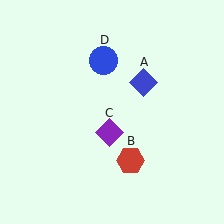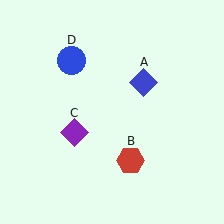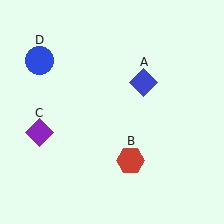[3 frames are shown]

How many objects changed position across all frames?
2 objects changed position: purple diamond (object C), blue circle (object D).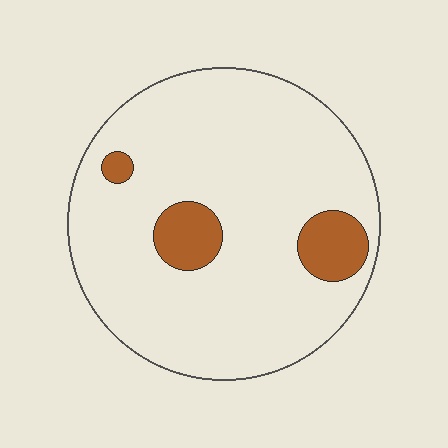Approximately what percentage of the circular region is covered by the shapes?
Approximately 10%.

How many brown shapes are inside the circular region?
3.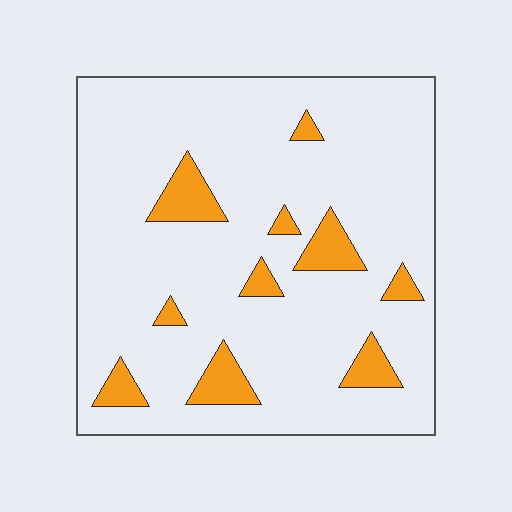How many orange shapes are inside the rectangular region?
10.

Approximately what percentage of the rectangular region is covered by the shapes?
Approximately 10%.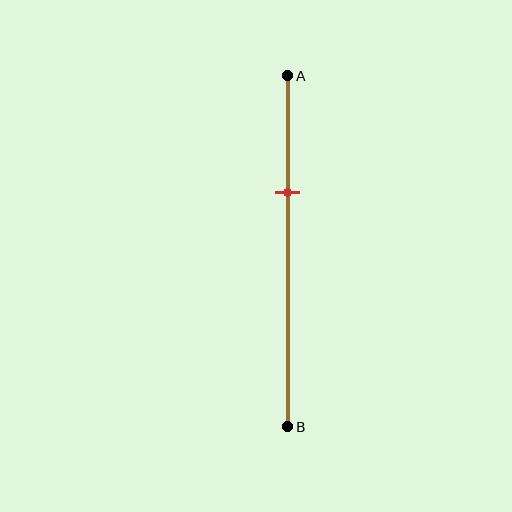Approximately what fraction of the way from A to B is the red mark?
The red mark is approximately 35% of the way from A to B.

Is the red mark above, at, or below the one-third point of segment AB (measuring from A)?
The red mark is approximately at the one-third point of segment AB.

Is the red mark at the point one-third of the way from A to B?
Yes, the mark is approximately at the one-third point.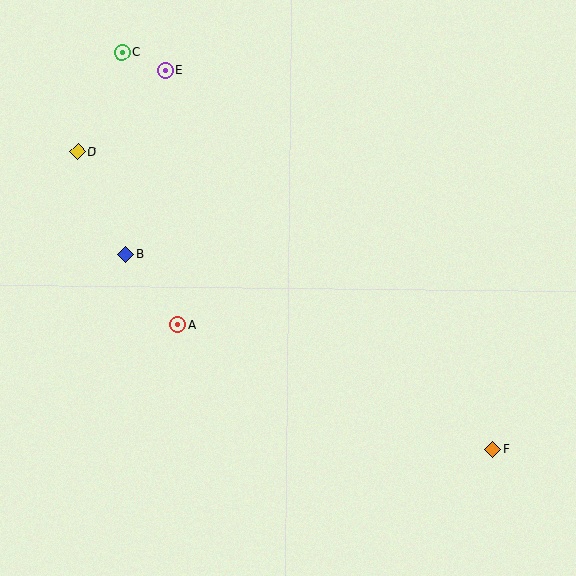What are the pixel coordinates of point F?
Point F is at (493, 450).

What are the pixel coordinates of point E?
Point E is at (165, 70).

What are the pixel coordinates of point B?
Point B is at (126, 255).